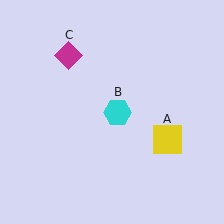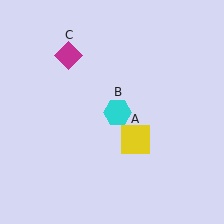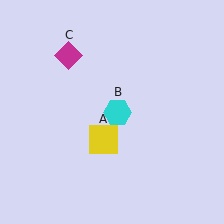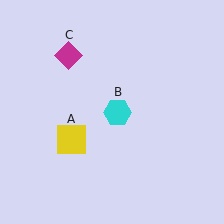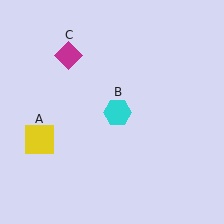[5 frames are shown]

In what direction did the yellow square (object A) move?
The yellow square (object A) moved left.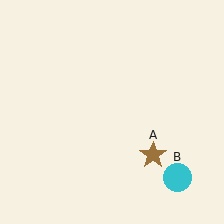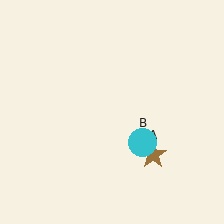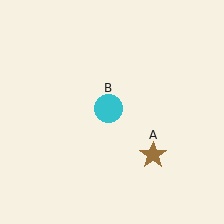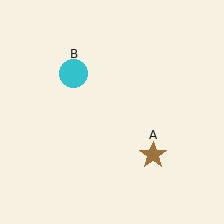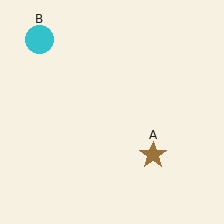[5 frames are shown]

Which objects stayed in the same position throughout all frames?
Brown star (object A) remained stationary.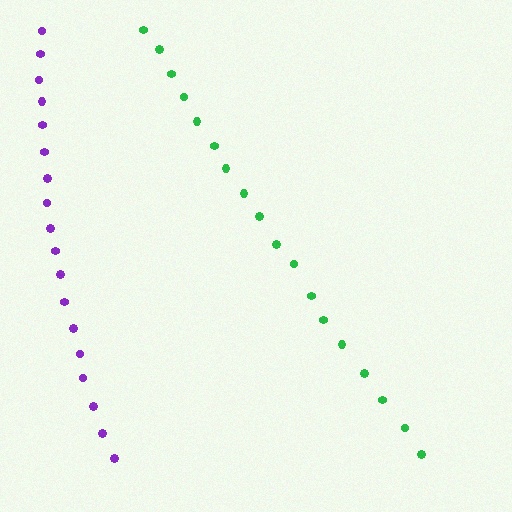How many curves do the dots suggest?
There are 2 distinct paths.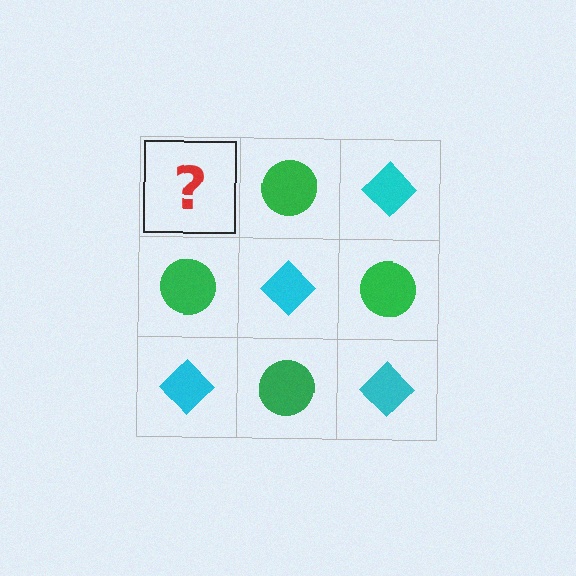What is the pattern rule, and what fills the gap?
The rule is that it alternates cyan diamond and green circle in a checkerboard pattern. The gap should be filled with a cyan diamond.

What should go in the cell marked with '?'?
The missing cell should contain a cyan diamond.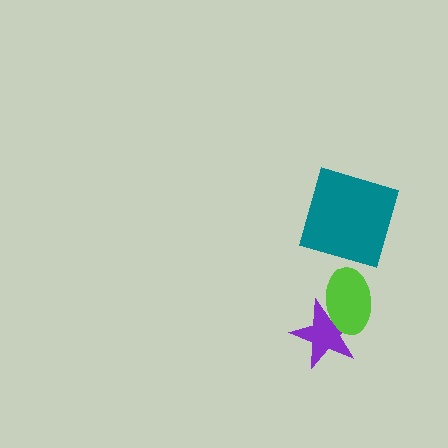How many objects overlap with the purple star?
1 object overlaps with the purple star.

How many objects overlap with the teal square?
0 objects overlap with the teal square.